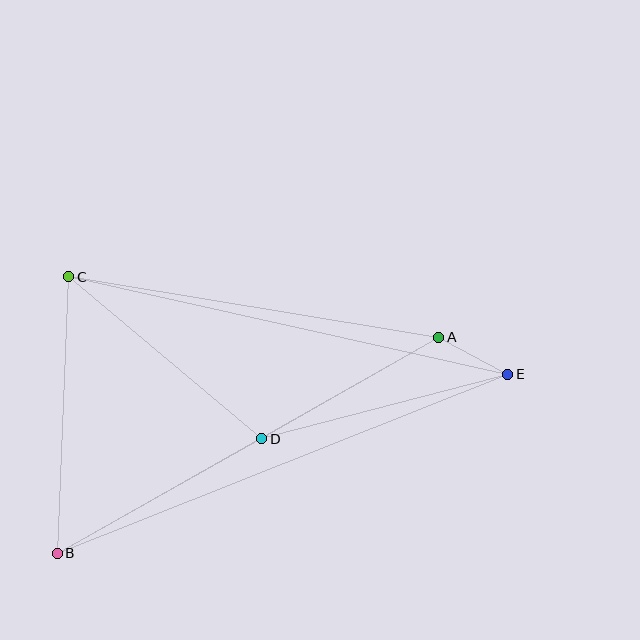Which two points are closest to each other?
Points A and E are closest to each other.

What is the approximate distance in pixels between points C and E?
The distance between C and E is approximately 450 pixels.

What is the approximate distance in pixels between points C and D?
The distance between C and D is approximately 252 pixels.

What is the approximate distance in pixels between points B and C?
The distance between B and C is approximately 277 pixels.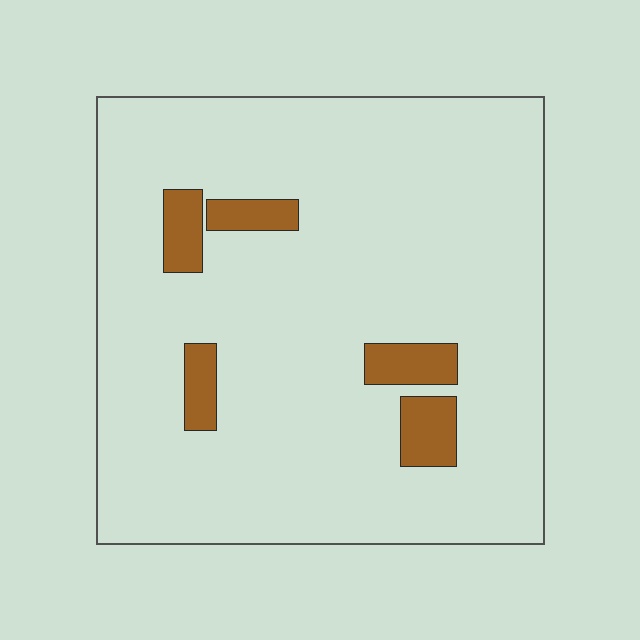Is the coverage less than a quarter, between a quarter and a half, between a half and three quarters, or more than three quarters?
Less than a quarter.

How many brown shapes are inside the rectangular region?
5.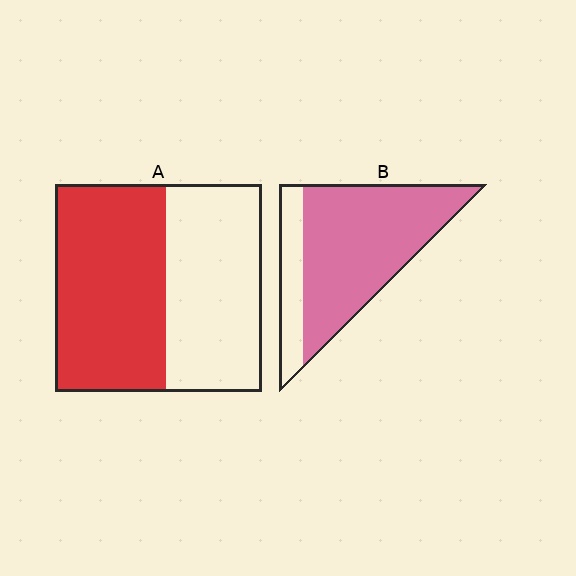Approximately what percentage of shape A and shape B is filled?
A is approximately 55% and B is approximately 80%.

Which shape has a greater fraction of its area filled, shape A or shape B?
Shape B.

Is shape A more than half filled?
Roughly half.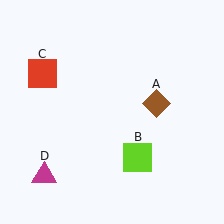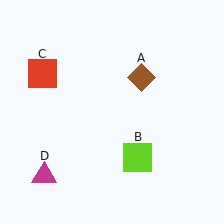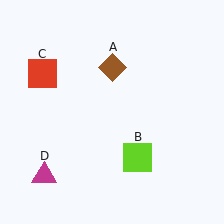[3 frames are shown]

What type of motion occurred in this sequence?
The brown diamond (object A) rotated counterclockwise around the center of the scene.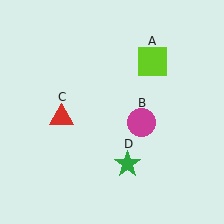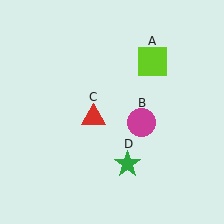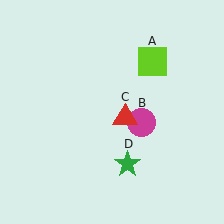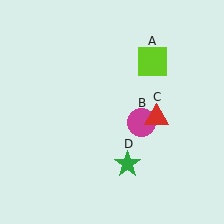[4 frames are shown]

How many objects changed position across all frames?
1 object changed position: red triangle (object C).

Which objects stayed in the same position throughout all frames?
Lime square (object A) and magenta circle (object B) and green star (object D) remained stationary.